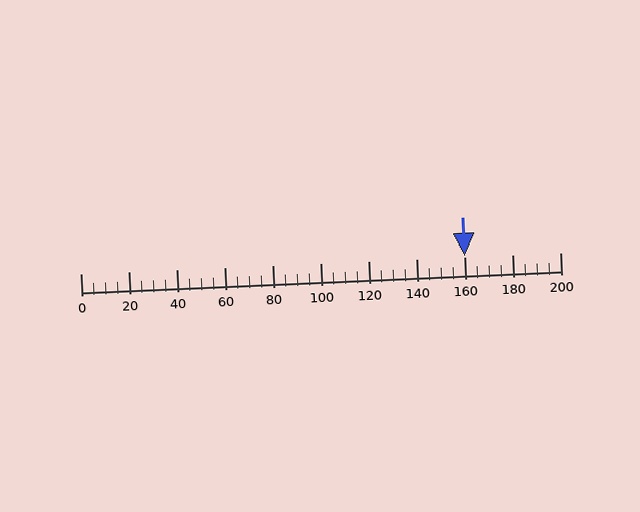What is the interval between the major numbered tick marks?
The major tick marks are spaced 20 units apart.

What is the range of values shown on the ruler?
The ruler shows values from 0 to 200.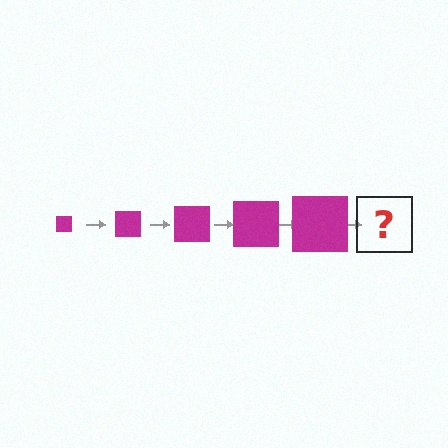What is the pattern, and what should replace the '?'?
The pattern is that the square gets progressively larger each step. The '?' should be a magenta square, larger than the previous one.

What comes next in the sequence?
The next element should be a magenta square, larger than the previous one.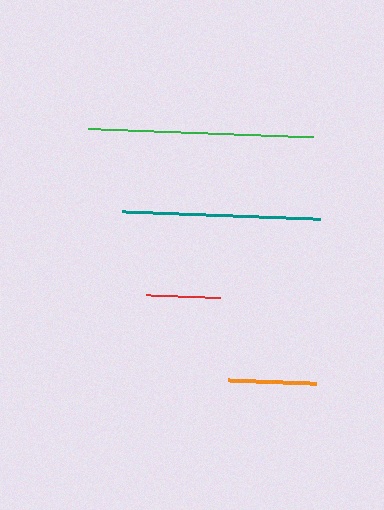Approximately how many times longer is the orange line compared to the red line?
The orange line is approximately 1.2 times the length of the red line.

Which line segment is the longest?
The green line is the longest at approximately 226 pixels.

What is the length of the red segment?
The red segment is approximately 75 pixels long.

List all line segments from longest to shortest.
From longest to shortest: green, teal, orange, red.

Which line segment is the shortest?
The red line is the shortest at approximately 75 pixels.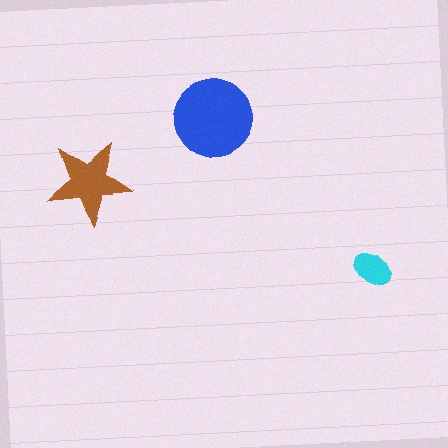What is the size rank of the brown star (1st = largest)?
2nd.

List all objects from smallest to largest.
The cyan ellipse, the brown star, the blue circle.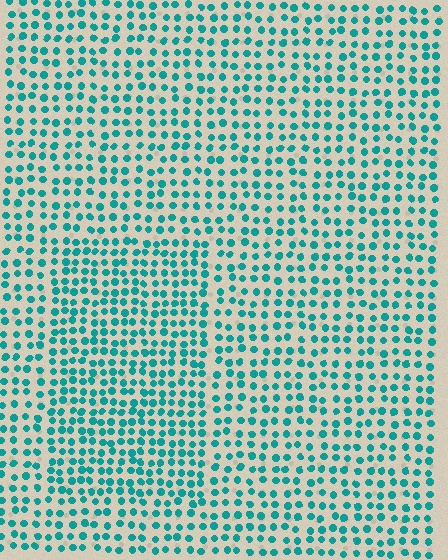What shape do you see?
I see a rectangle.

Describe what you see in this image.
The image contains small teal elements arranged at two different densities. A rectangle-shaped region is visible where the elements are more densely packed than the surrounding area.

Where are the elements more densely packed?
The elements are more densely packed inside the rectangle boundary.